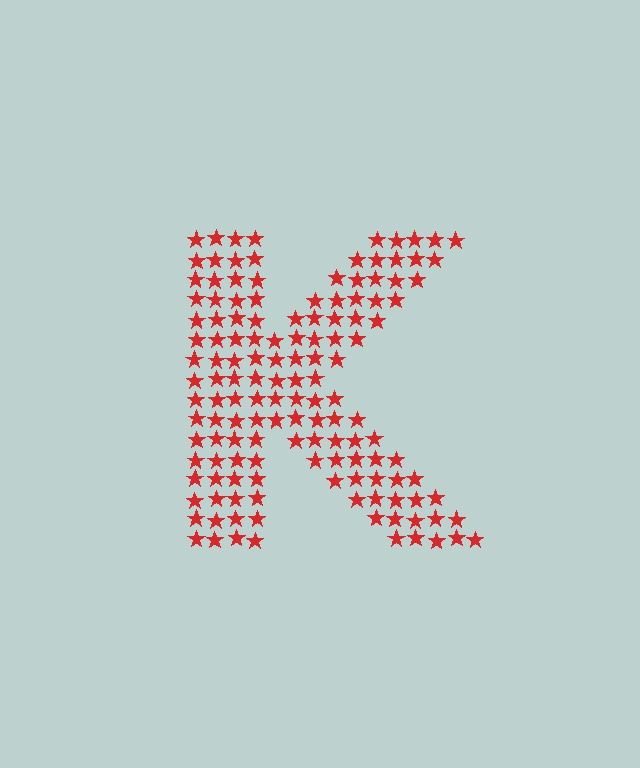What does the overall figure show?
The overall figure shows the letter K.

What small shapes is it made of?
It is made of small stars.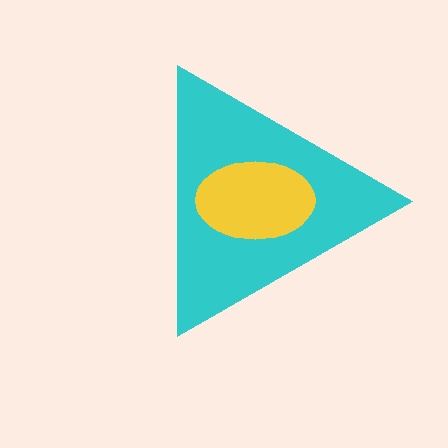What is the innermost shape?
The yellow ellipse.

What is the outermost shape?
The cyan triangle.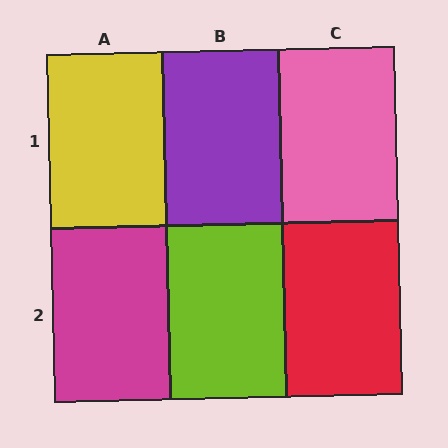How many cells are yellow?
1 cell is yellow.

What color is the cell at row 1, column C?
Pink.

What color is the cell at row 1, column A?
Yellow.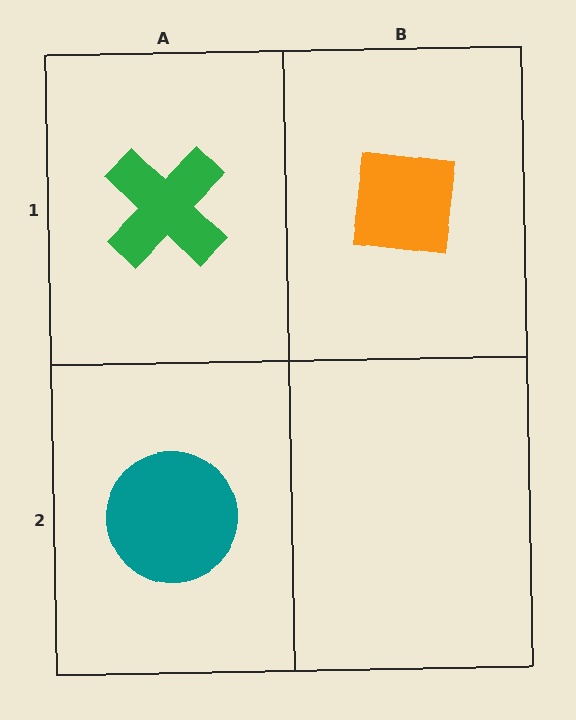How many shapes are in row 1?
2 shapes.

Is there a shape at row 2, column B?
No, that cell is empty.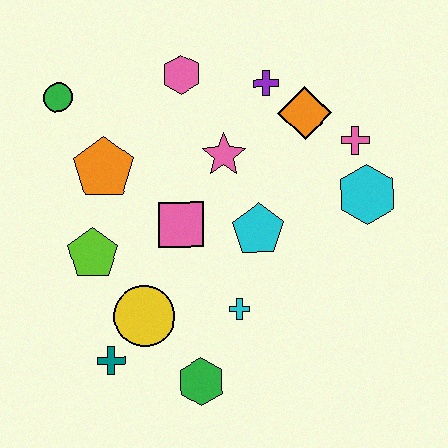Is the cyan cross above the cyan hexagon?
No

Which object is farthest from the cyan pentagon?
The green circle is farthest from the cyan pentagon.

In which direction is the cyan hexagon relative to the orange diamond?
The cyan hexagon is below the orange diamond.